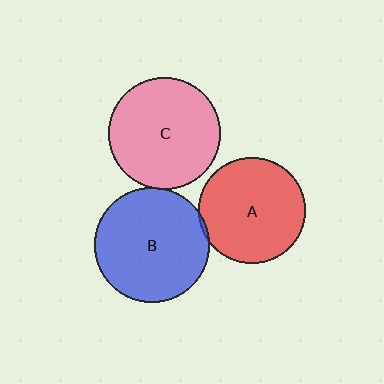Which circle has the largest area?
Circle B (blue).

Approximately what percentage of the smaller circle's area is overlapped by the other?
Approximately 5%.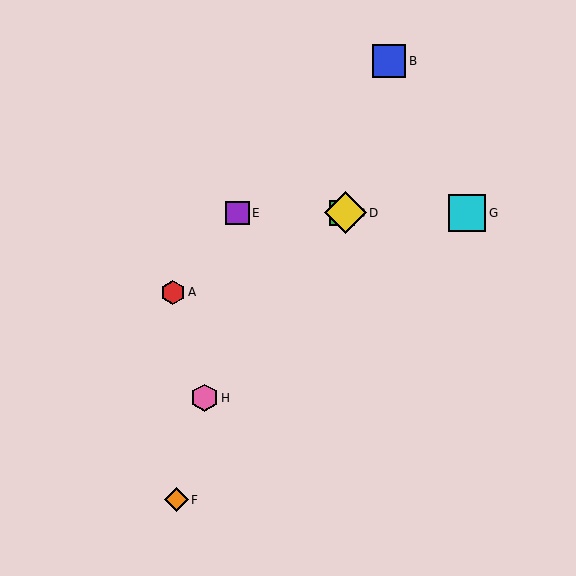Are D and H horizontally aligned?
No, D is at y≈213 and H is at y≈398.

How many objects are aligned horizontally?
4 objects (C, D, E, G) are aligned horizontally.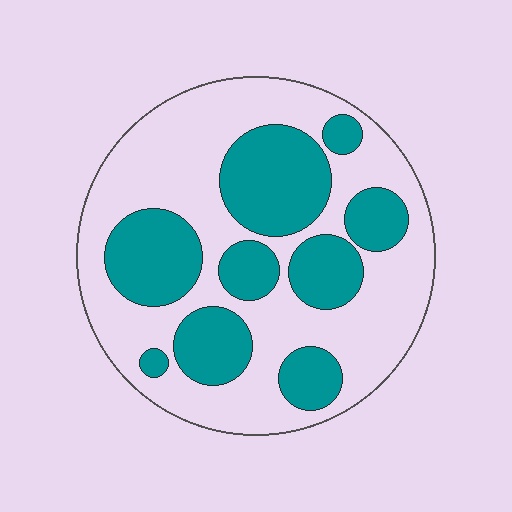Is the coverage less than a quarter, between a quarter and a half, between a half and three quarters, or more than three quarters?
Between a quarter and a half.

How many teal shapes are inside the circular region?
9.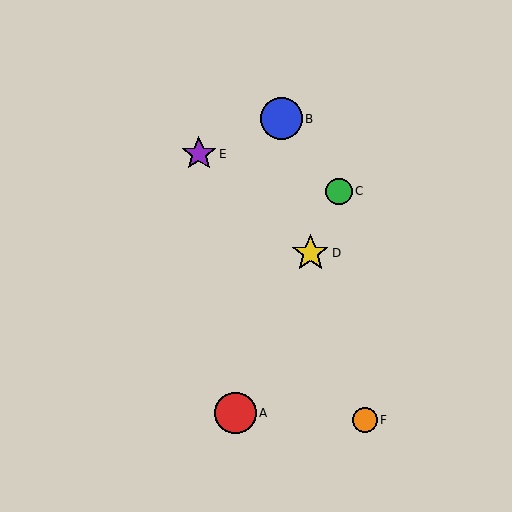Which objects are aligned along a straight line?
Objects A, C, D are aligned along a straight line.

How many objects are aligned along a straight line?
3 objects (A, C, D) are aligned along a straight line.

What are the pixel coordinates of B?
Object B is at (281, 119).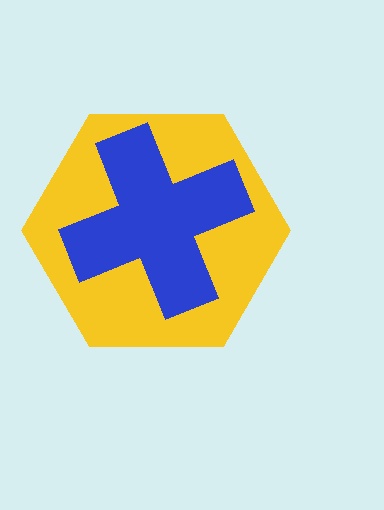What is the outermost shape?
The yellow hexagon.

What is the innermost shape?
The blue cross.